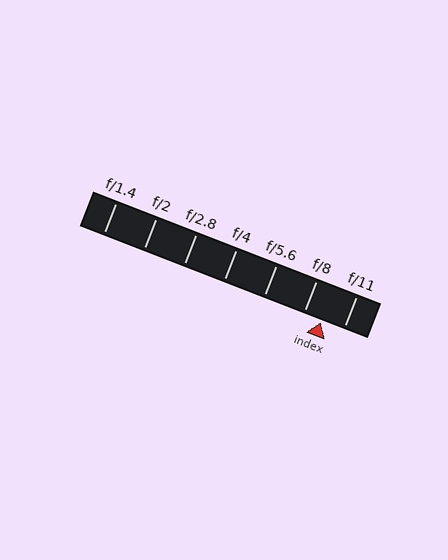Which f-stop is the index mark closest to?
The index mark is closest to f/8.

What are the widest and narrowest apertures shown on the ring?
The widest aperture shown is f/1.4 and the narrowest is f/11.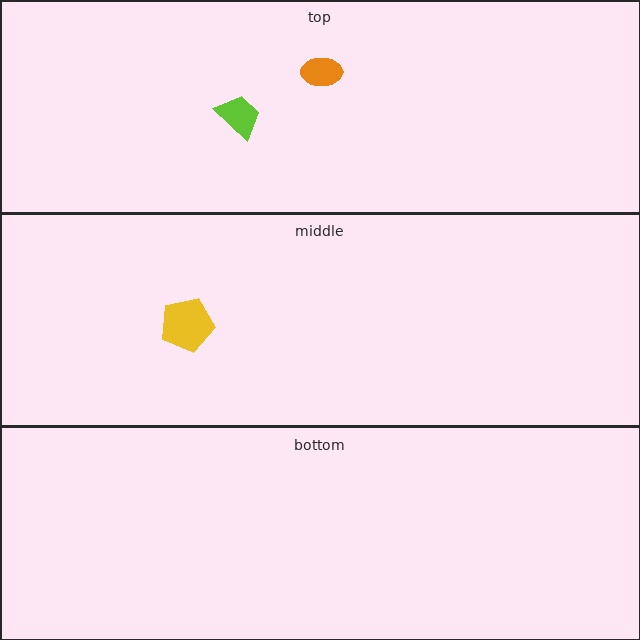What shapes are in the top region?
The lime trapezoid, the orange ellipse.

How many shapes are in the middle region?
1.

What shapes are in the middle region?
The yellow pentagon.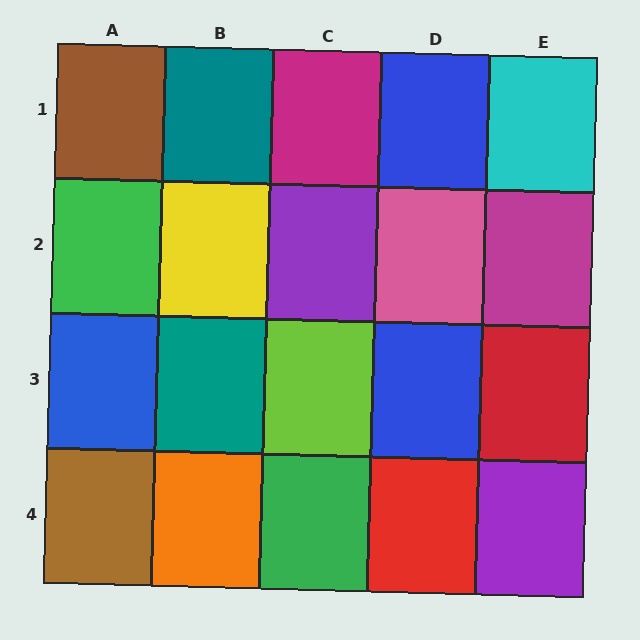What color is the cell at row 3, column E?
Red.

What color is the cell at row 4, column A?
Brown.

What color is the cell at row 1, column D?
Blue.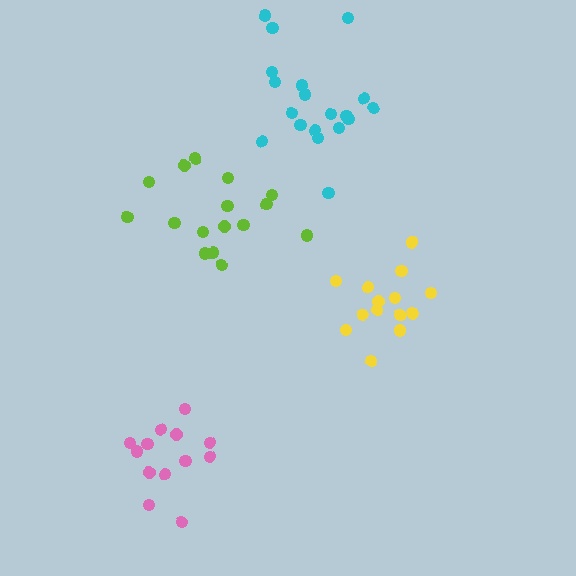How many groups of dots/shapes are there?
There are 4 groups.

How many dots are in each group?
Group 1: 13 dots, Group 2: 16 dots, Group 3: 14 dots, Group 4: 19 dots (62 total).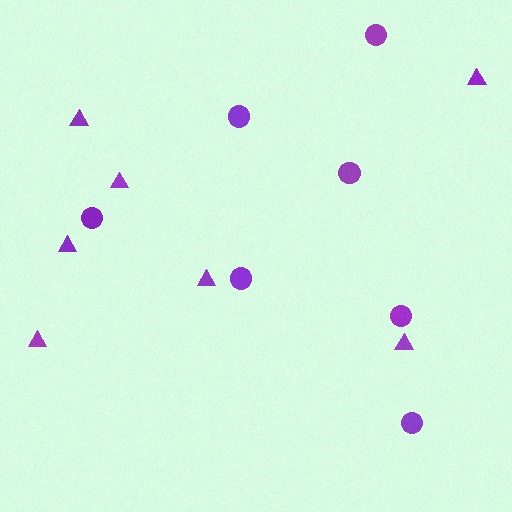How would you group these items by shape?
There are 2 groups: one group of circles (7) and one group of triangles (7).